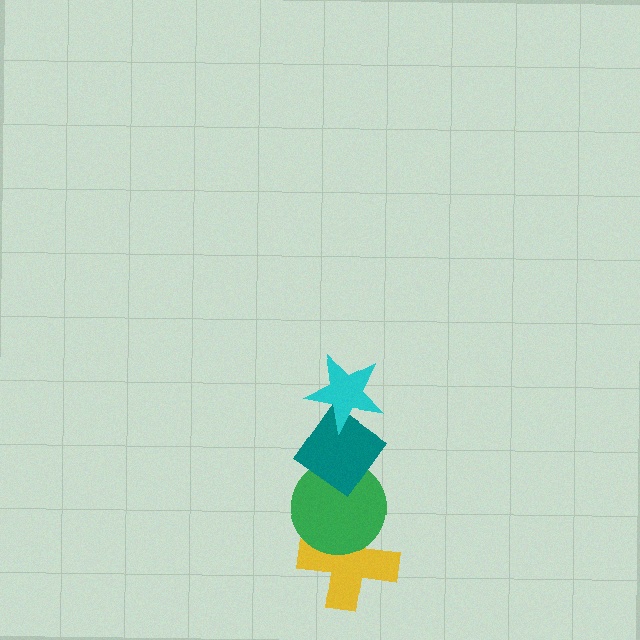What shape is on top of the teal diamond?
The cyan star is on top of the teal diamond.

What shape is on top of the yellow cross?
The green circle is on top of the yellow cross.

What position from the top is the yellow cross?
The yellow cross is 4th from the top.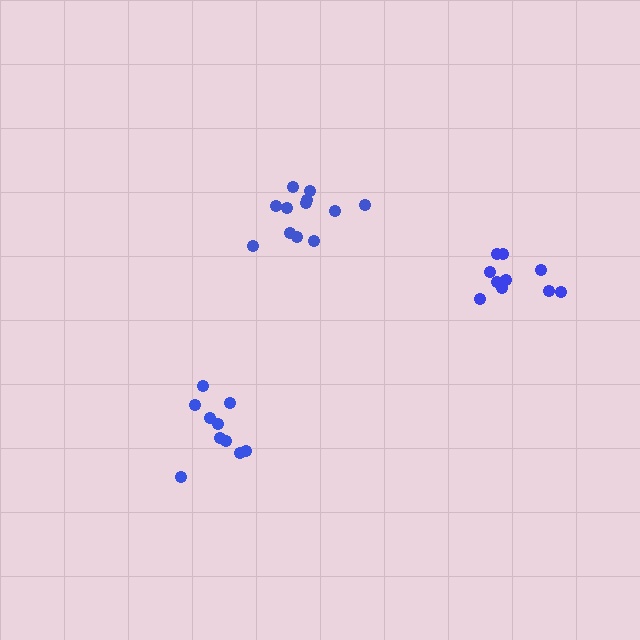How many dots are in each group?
Group 1: 10 dots, Group 2: 10 dots, Group 3: 12 dots (32 total).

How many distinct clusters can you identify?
There are 3 distinct clusters.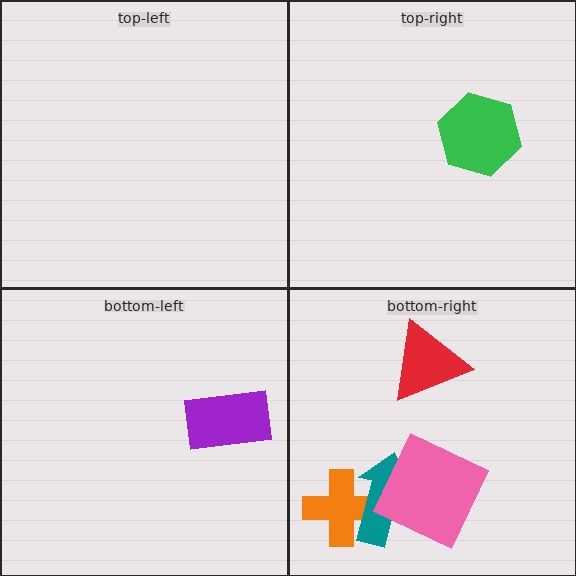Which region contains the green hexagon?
The top-right region.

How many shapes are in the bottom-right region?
4.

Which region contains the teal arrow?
The bottom-right region.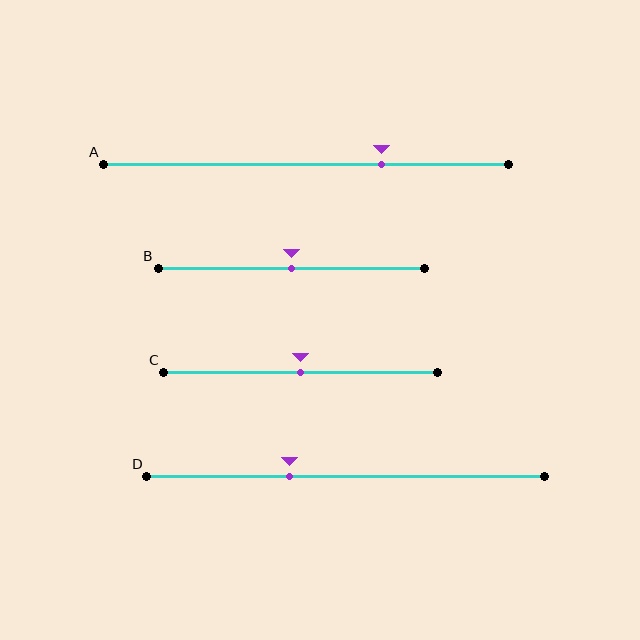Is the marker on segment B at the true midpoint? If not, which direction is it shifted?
Yes, the marker on segment B is at the true midpoint.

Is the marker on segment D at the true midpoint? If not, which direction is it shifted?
No, the marker on segment D is shifted to the left by about 14% of the segment length.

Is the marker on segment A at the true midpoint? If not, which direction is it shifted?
No, the marker on segment A is shifted to the right by about 19% of the segment length.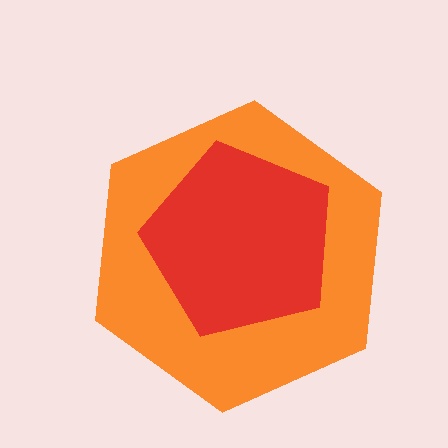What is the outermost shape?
The orange hexagon.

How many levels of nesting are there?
2.